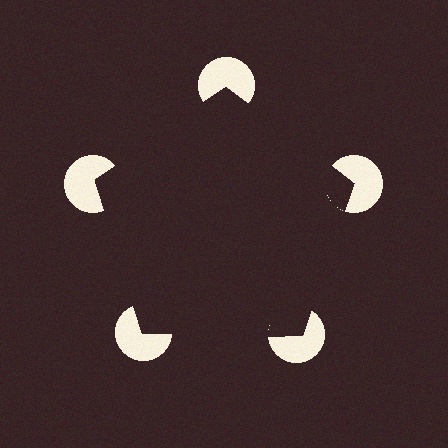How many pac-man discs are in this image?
There are 5 — one at each vertex of the illusory pentagon.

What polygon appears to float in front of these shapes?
An illusory pentagon — its edges are inferred from the aligned wedge cuts in the pac-man discs, not physically drawn.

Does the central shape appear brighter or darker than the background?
It typically appears slightly darker than the background, even though no actual brightness change is drawn.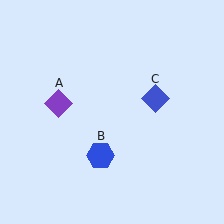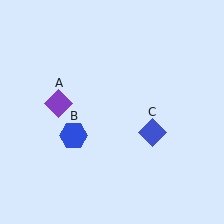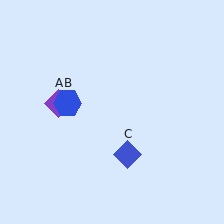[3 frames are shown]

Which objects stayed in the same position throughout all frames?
Purple diamond (object A) remained stationary.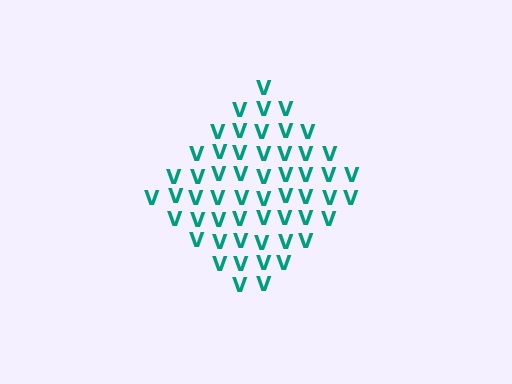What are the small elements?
The small elements are letter V's.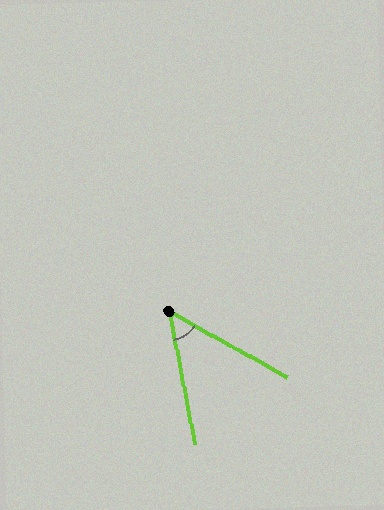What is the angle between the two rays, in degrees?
Approximately 50 degrees.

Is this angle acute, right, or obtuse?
It is acute.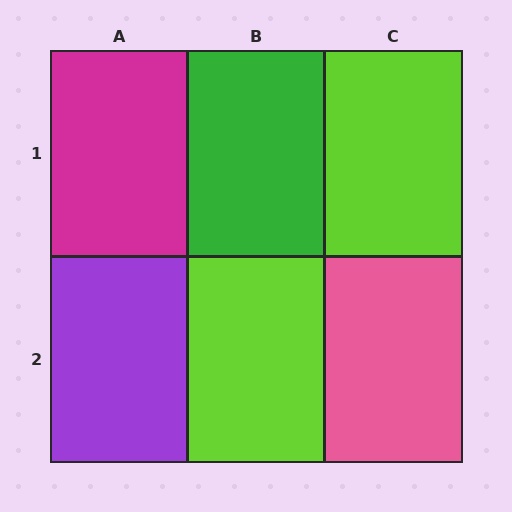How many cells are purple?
1 cell is purple.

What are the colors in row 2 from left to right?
Purple, lime, pink.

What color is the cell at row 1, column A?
Magenta.